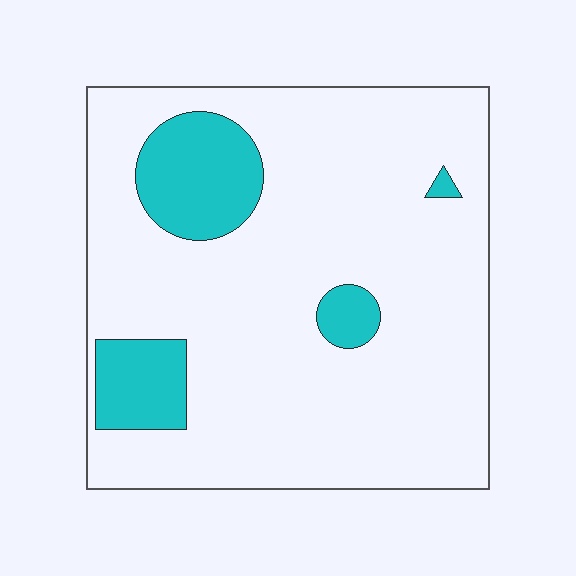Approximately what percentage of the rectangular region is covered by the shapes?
Approximately 15%.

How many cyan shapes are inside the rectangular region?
4.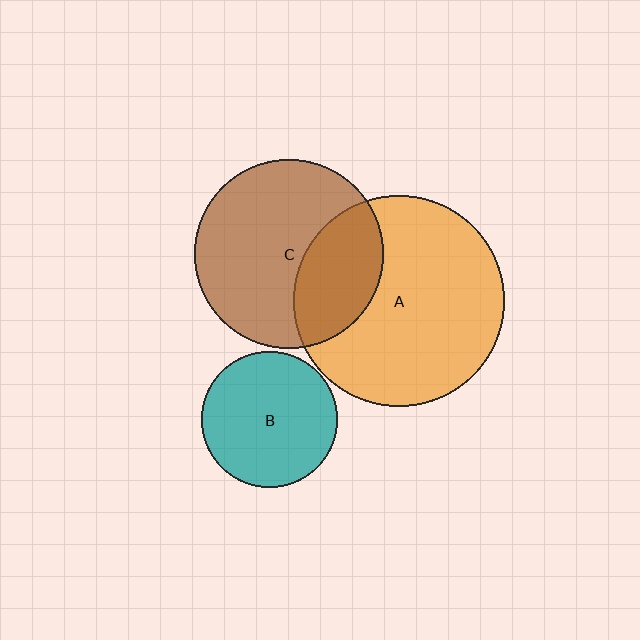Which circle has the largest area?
Circle A (orange).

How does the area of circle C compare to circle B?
Approximately 1.9 times.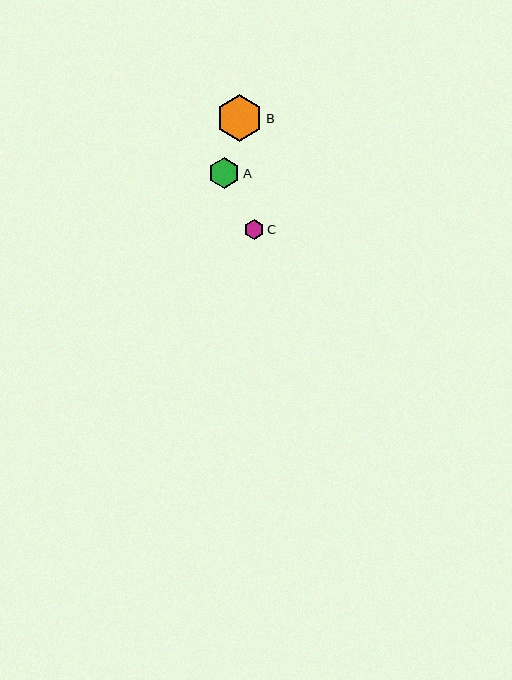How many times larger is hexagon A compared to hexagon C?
Hexagon A is approximately 1.5 times the size of hexagon C.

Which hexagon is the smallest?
Hexagon C is the smallest with a size of approximately 20 pixels.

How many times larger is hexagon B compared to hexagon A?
Hexagon B is approximately 1.5 times the size of hexagon A.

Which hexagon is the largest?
Hexagon B is the largest with a size of approximately 47 pixels.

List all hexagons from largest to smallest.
From largest to smallest: B, A, C.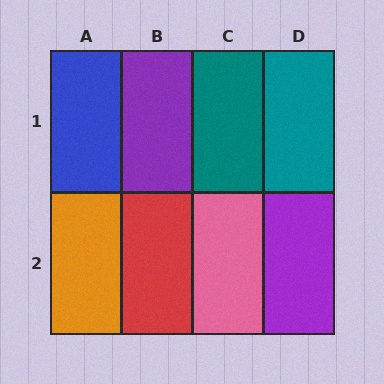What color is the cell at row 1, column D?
Teal.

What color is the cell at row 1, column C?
Teal.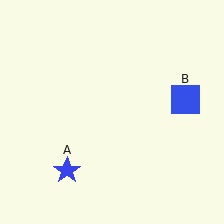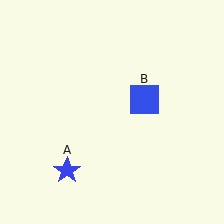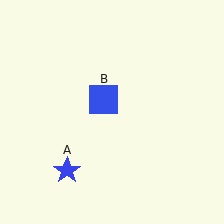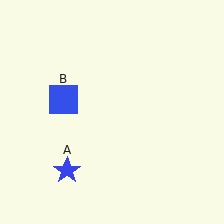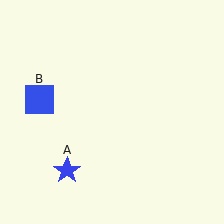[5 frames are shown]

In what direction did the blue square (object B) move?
The blue square (object B) moved left.